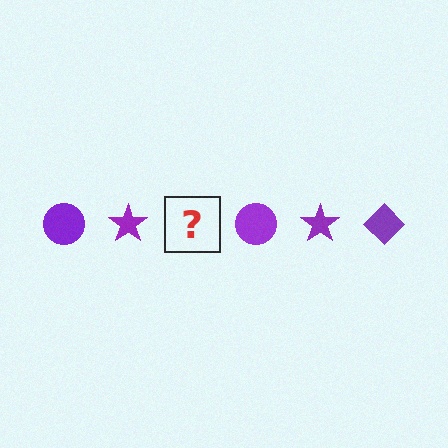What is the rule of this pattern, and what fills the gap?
The rule is that the pattern cycles through circle, star, diamond shapes in purple. The gap should be filled with a purple diamond.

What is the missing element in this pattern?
The missing element is a purple diamond.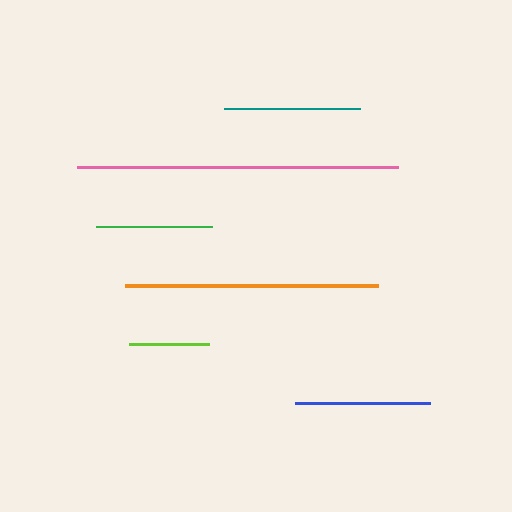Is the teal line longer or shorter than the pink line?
The pink line is longer than the teal line.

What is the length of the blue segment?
The blue segment is approximately 134 pixels long.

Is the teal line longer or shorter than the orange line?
The orange line is longer than the teal line.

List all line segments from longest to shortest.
From longest to shortest: pink, orange, teal, blue, green, lime.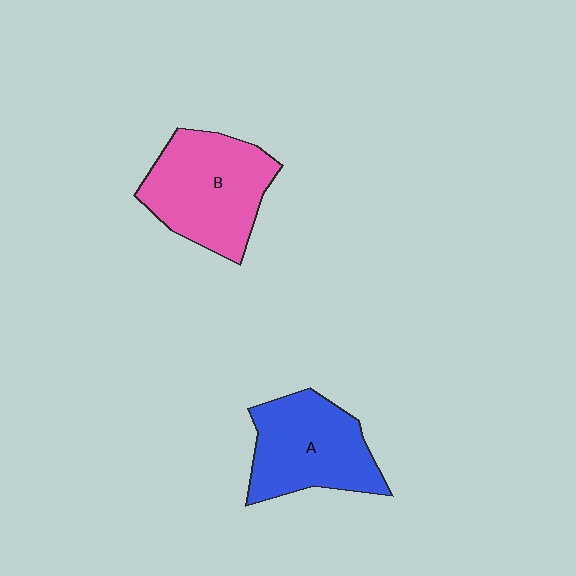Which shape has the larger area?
Shape B (pink).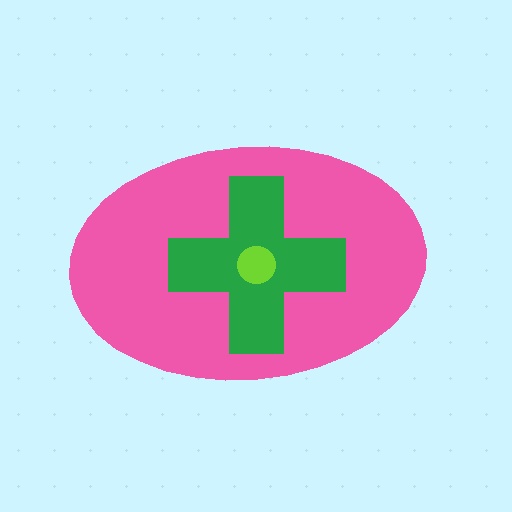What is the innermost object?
The lime circle.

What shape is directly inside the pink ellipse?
The green cross.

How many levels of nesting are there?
3.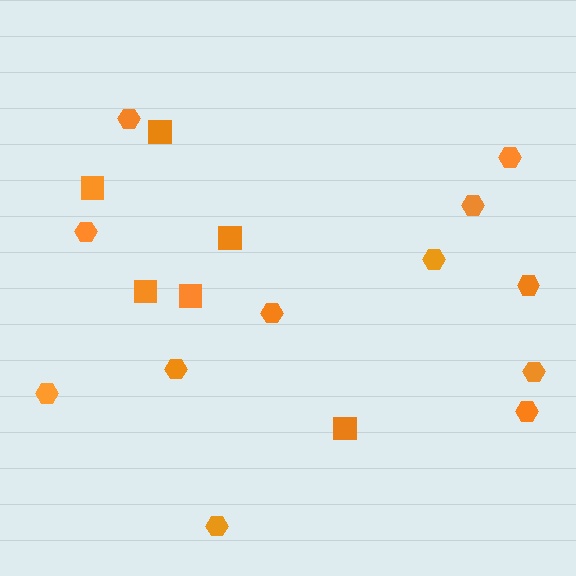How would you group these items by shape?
There are 2 groups: one group of squares (6) and one group of hexagons (12).